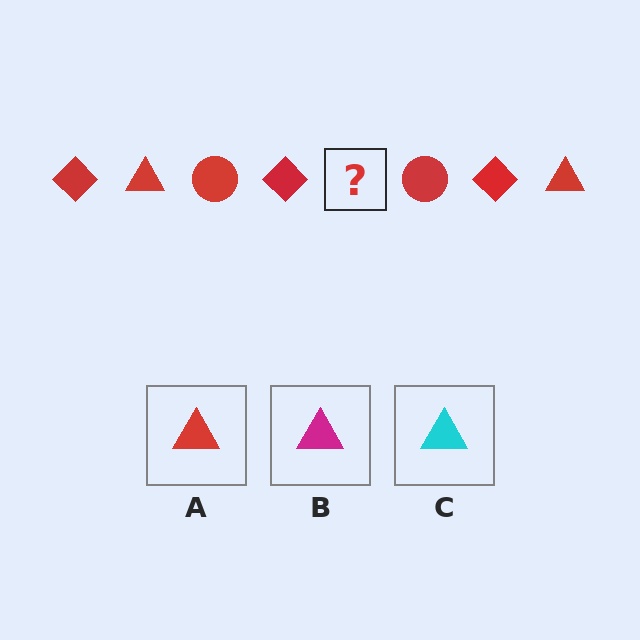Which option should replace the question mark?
Option A.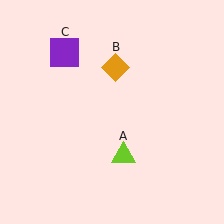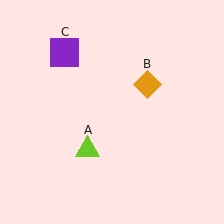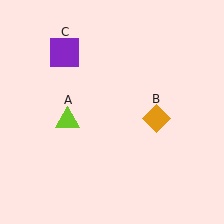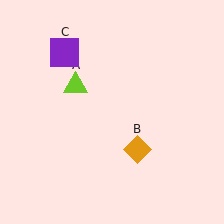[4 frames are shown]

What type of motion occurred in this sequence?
The lime triangle (object A), orange diamond (object B) rotated clockwise around the center of the scene.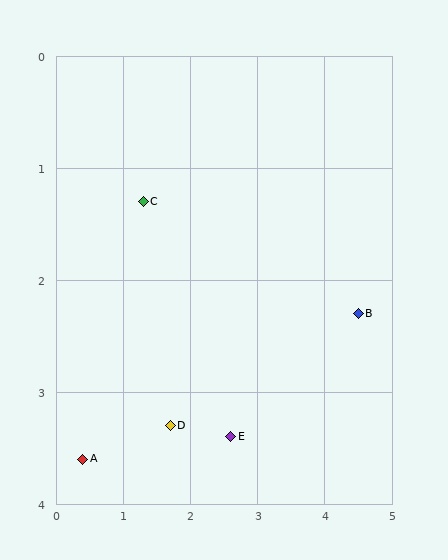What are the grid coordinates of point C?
Point C is at approximately (1.3, 1.3).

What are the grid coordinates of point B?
Point B is at approximately (4.5, 2.3).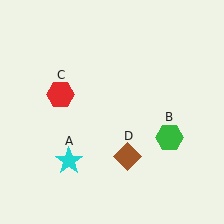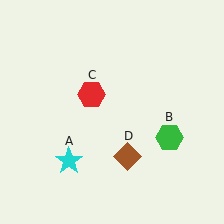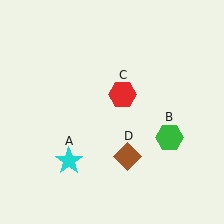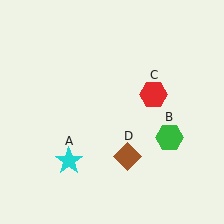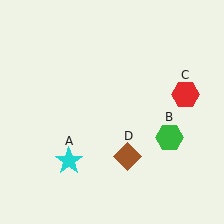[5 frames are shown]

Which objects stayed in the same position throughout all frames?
Cyan star (object A) and green hexagon (object B) and brown diamond (object D) remained stationary.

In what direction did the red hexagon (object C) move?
The red hexagon (object C) moved right.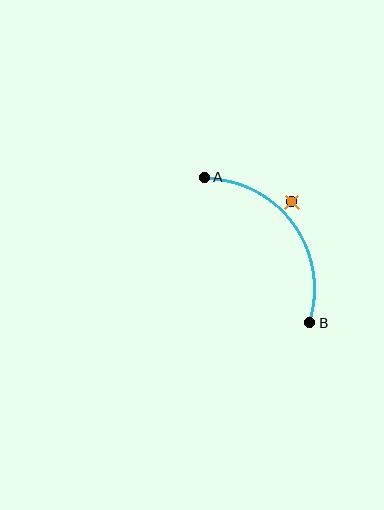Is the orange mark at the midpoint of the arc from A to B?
No — the orange mark does not lie on the arc at all. It sits slightly outside the curve.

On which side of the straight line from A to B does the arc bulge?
The arc bulges above and to the right of the straight line connecting A and B.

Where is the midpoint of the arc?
The arc midpoint is the point on the curve farthest from the straight line joining A and B. It sits above and to the right of that line.